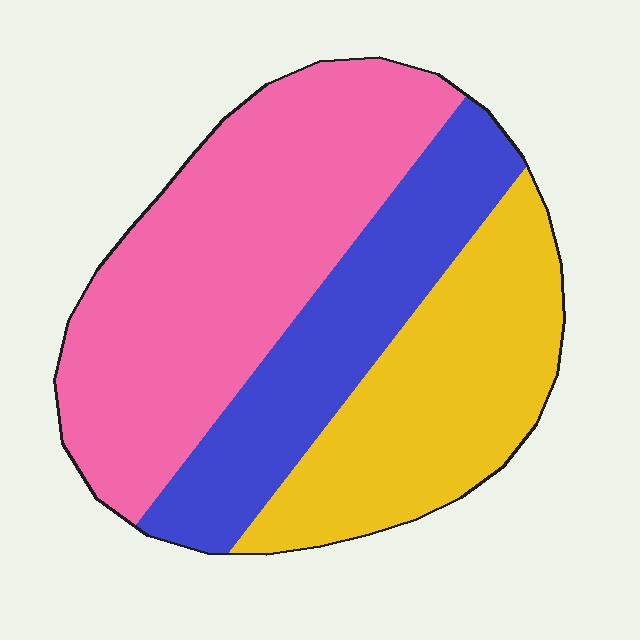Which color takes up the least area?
Blue, at roughly 25%.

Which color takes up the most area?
Pink, at roughly 45%.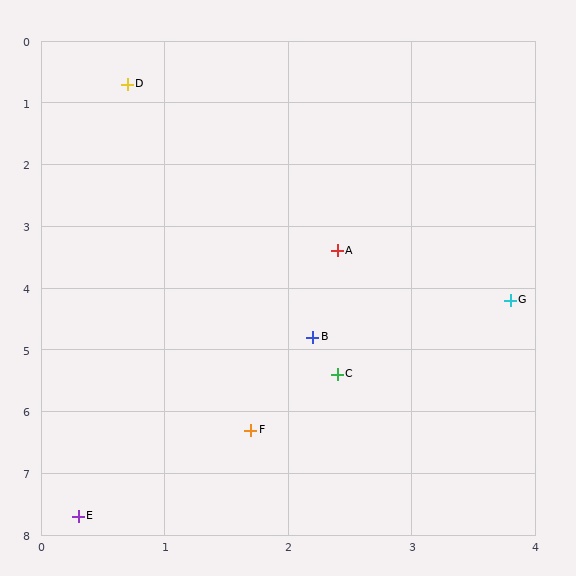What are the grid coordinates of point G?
Point G is at approximately (3.8, 4.2).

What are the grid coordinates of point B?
Point B is at approximately (2.2, 4.8).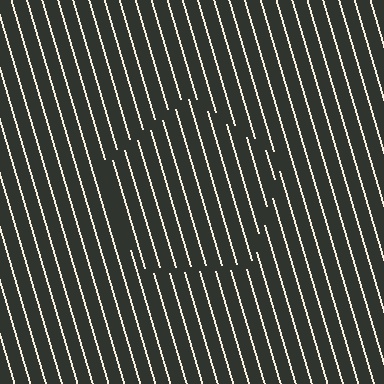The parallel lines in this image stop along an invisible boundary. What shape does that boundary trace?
An illusory pentagon. The interior of the shape contains the same grating, shifted by half a period — the contour is defined by the phase discontinuity where line-ends from the inner and outer gratings abut.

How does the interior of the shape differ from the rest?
The interior of the shape contains the same grating, shifted by half a period — the contour is defined by the phase discontinuity where line-ends from the inner and outer gratings abut.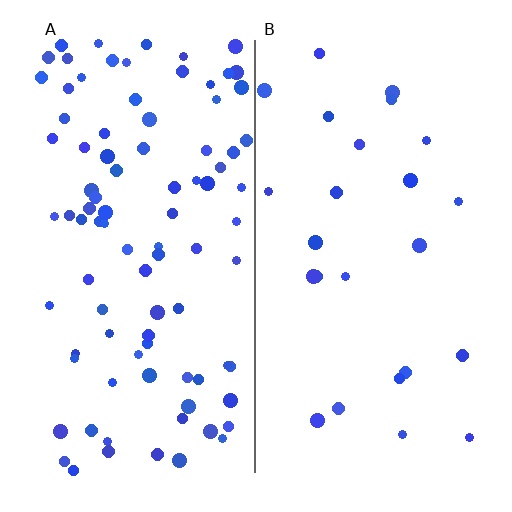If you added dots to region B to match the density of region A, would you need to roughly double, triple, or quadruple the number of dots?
Approximately quadruple.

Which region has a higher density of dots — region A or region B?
A (the left).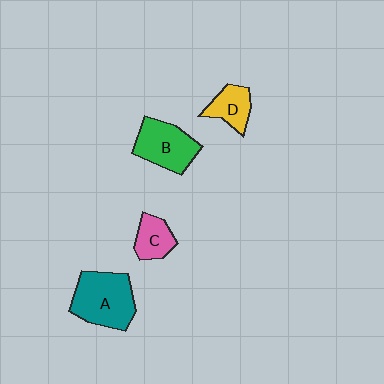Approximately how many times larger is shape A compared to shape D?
Approximately 2.0 times.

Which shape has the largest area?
Shape A (teal).